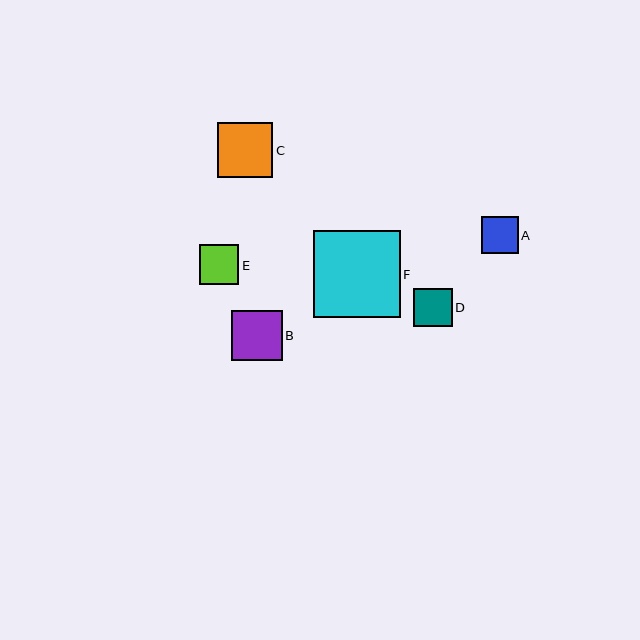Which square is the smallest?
Square A is the smallest with a size of approximately 36 pixels.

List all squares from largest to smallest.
From largest to smallest: F, C, B, E, D, A.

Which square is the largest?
Square F is the largest with a size of approximately 87 pixels.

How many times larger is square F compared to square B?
Square F is approximately 1.7 times the size of square B.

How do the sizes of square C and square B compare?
Square C and square B are approximately the same size.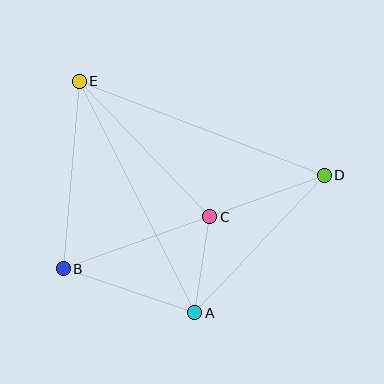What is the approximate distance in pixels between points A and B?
The distance between A and B is approximately 139 pixels.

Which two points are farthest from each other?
Points B and D are farthest from each other.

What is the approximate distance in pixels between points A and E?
The distance between A and E is approximately 259 pixels.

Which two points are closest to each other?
Points A and C are closest to each other.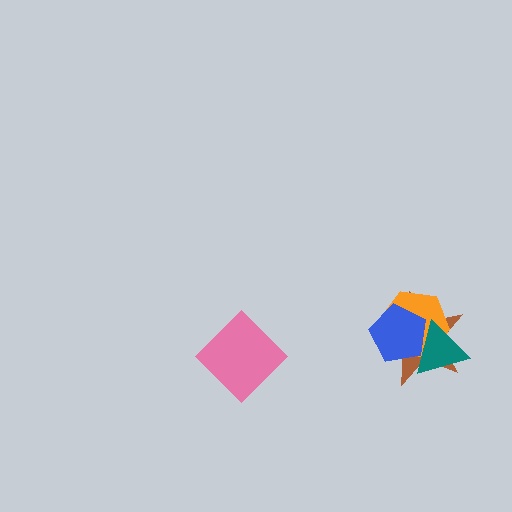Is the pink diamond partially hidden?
No, no other shape covers it.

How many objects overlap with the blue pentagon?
3 objects overlap with the blue pentagon.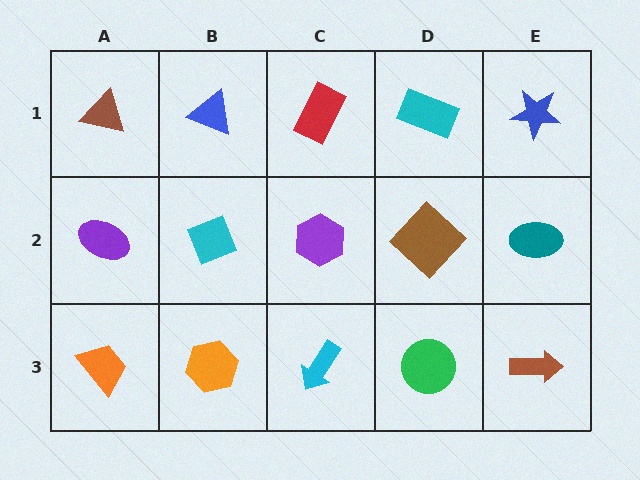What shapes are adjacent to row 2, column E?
A blue star (row 1, column E), a brown arrow (row 3, column E), a brown diamond (row 2, column D).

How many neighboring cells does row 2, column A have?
3.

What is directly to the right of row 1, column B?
A red rectangle.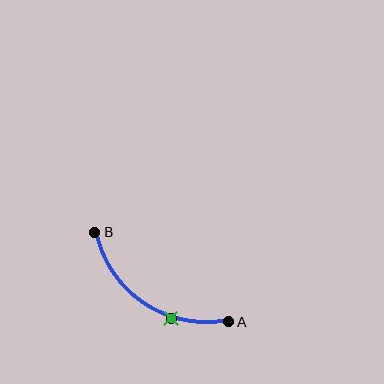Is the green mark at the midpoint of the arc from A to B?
No. The green mark lies on the arc but is closer to endpoint A. The arc midpoint would be at the point on the curve equidistant along the arc from both A and B.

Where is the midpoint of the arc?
The arc midpoint is the point on the curve farthest from the straight line joining A and B. It sits below and to the left of that line.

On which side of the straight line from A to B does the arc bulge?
The arc bulges below and to the left of the straight line connecting A and B.